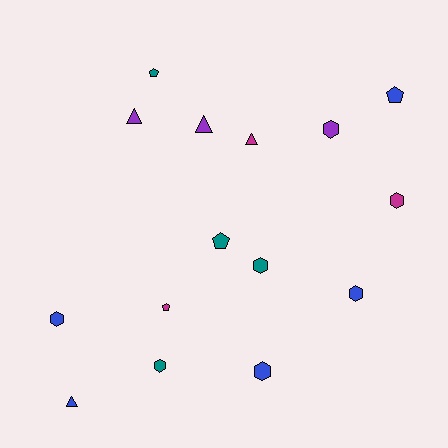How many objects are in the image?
There are 15 objects.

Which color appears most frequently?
Blue, with 5 objects.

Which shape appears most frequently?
Hexagon, with 7 objects.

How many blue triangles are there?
There is 1 blue triangle.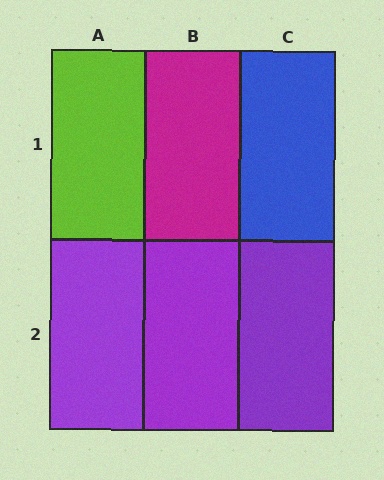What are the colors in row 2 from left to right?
Purple, purple, purple.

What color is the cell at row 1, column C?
Blue.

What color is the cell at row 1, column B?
Magenta.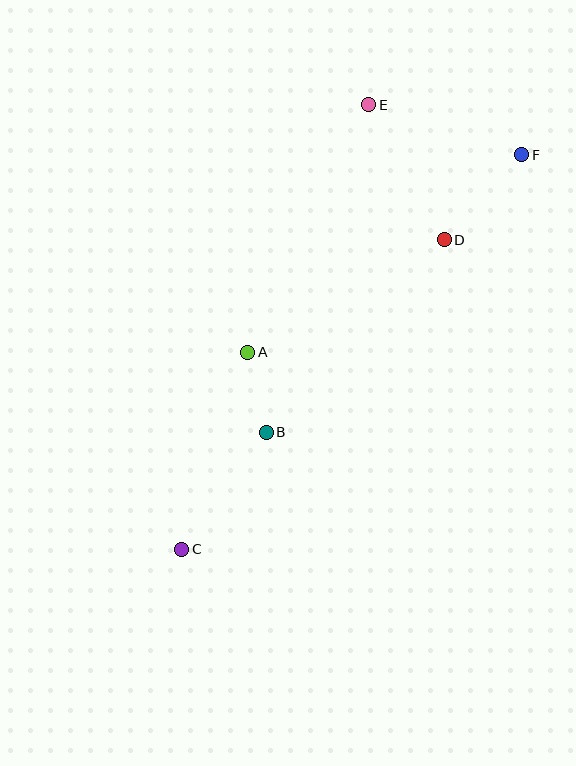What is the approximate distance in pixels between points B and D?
The distance between B and D is approximately 262 pixels.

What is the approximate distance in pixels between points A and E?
The distance between A and E is approximately 276 pixels.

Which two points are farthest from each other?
Points C and F are farthest from each other.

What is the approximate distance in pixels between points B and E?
The distance between B and E is approximately 343 pixels.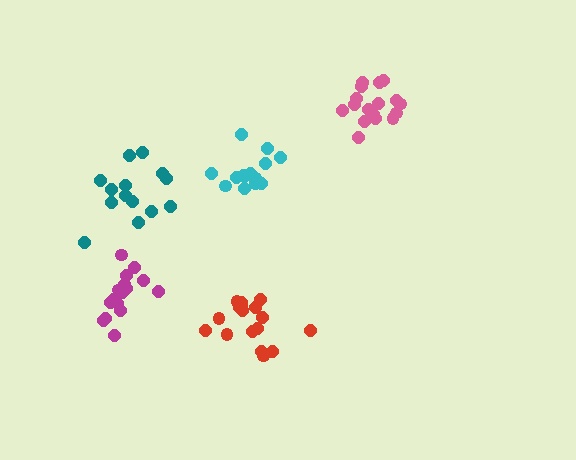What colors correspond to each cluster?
The clusters are colored: pink, magenta, teal, cyan, red.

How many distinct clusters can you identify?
There are 5 distinct clusters.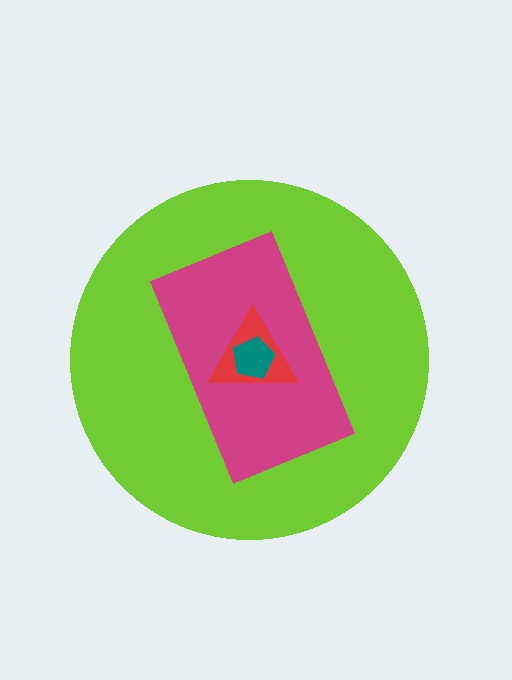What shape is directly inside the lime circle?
The magenta rectangle.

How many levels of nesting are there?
4.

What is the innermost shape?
The teal pentagon.